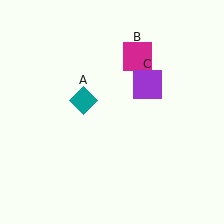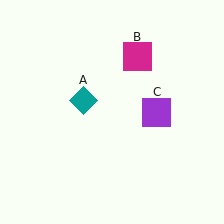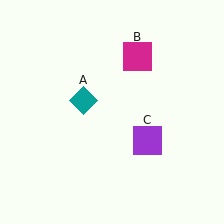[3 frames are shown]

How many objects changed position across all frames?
1 object changed position: purple square (object C).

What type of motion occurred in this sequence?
The purple square (object C) rotated clockwise around the center of the scene.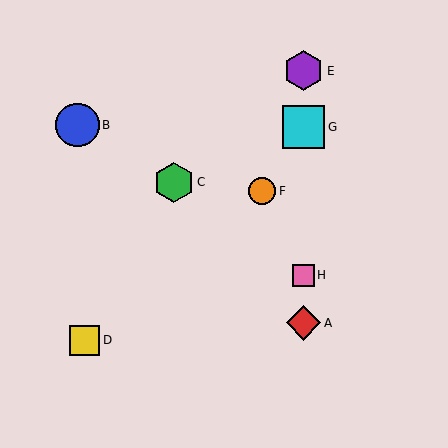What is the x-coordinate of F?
Object F is at x≈262.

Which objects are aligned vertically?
Objects A, E, G, H are aligned vertically.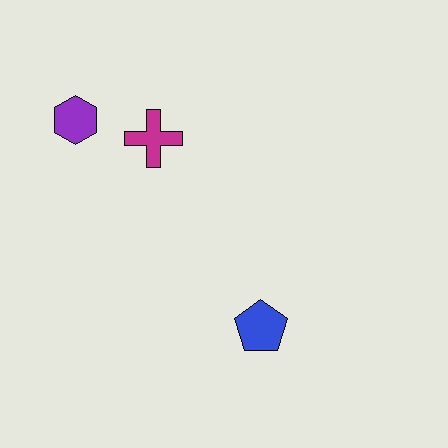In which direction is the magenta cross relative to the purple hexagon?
The magenta cross is to the right of the purple hexagon.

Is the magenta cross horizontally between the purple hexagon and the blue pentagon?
Yes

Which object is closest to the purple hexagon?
The magenta cross is closest to the purple hexagon.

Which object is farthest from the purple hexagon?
The blue pentagon is farthest from the purple hexagon.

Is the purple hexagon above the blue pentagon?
Yes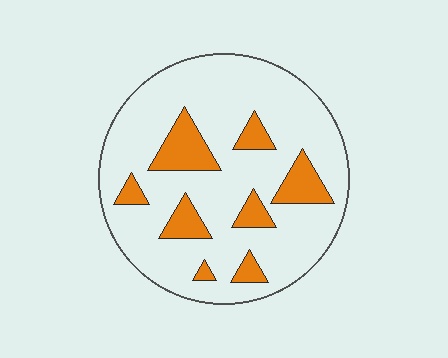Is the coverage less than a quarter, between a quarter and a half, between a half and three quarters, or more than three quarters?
Less than a quarter.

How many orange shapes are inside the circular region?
8.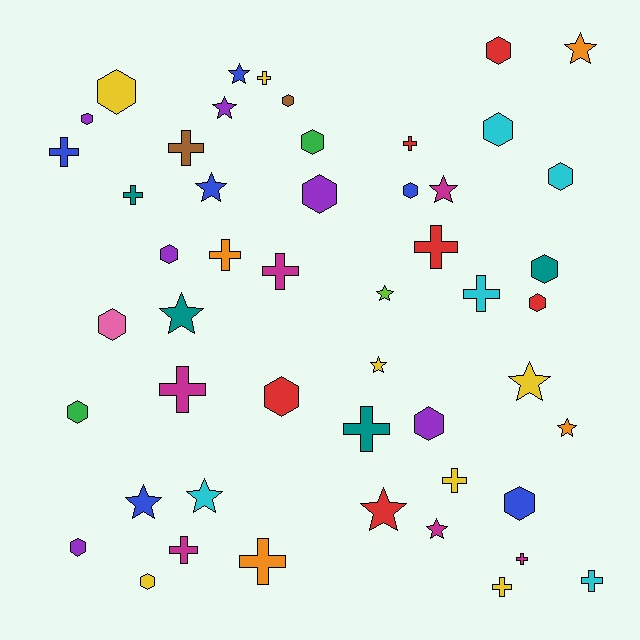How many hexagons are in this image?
There are 19 hexagons.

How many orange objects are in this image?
There are 4 orange objects.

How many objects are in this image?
There are 50 objects.